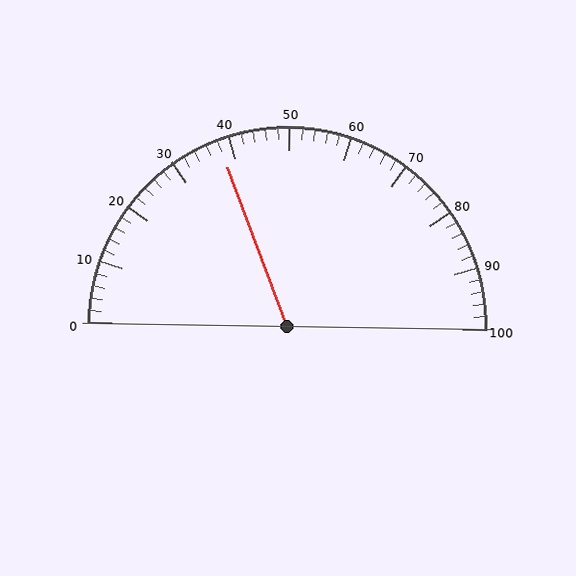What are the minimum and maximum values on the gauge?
The gauge ranges from 0 to 100.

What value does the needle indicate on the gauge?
The needle indicates approximately 38.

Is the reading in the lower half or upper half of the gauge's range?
The reading is in the lower half of the range (0 to 100).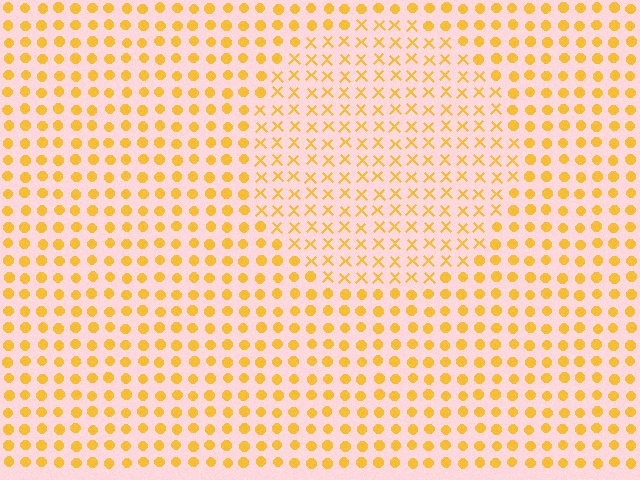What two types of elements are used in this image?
The image uses X marks inside the circle region and circles outside it.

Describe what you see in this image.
The image is filled with small yellow elements arranged in a uniform grid. A circle-shaped region contains X marks, while the surrounding area contains circles. The boundary is defined purely by the change in element shape.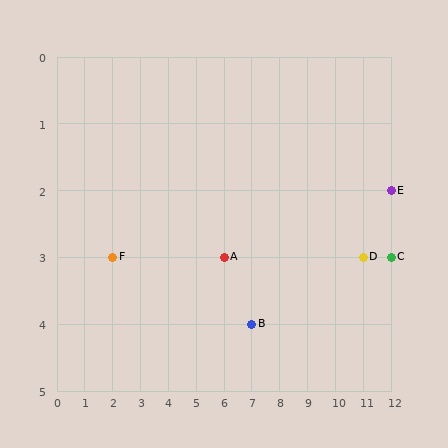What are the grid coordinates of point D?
Point D is at grid coordinates (11, 3).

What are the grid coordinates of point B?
Point B is at grid coordinates (7, 4).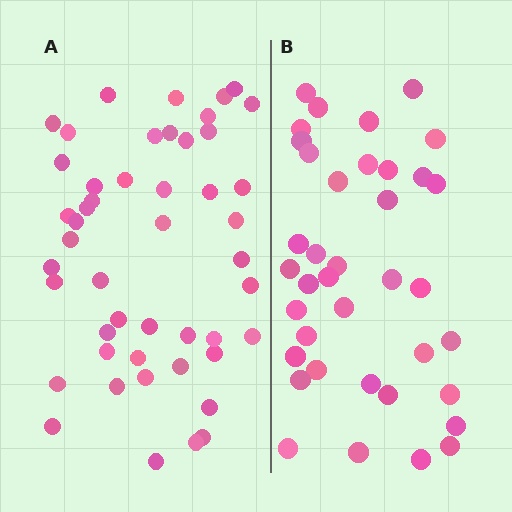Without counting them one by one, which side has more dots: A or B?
Region A (the left region) has more dots.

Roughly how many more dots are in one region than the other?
Region A has roughly 10 or so more dots than region B.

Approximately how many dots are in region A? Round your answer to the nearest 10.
About 50 dots. (The exact count is 48, which rounds to 50.)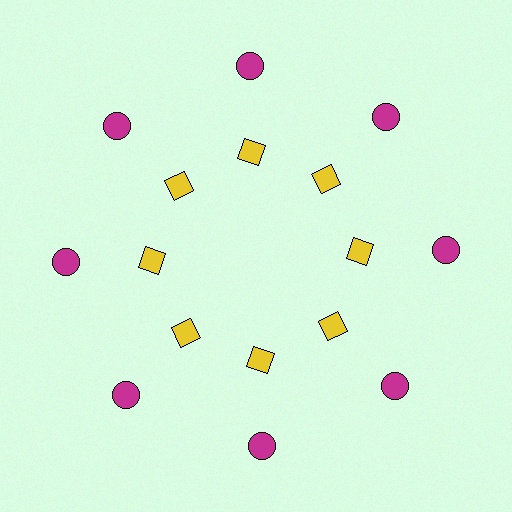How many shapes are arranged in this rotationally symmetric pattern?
There are 16 shapes, arranged in 8 groups of 2.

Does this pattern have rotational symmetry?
Yes, this pattern has 8-fold rotational symmetry. It looks the same after rotating 45 degrees around the center.